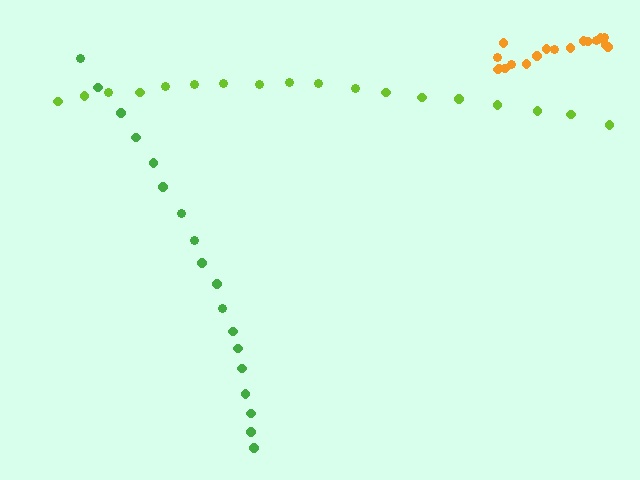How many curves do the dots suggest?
There are 3 distinct paths.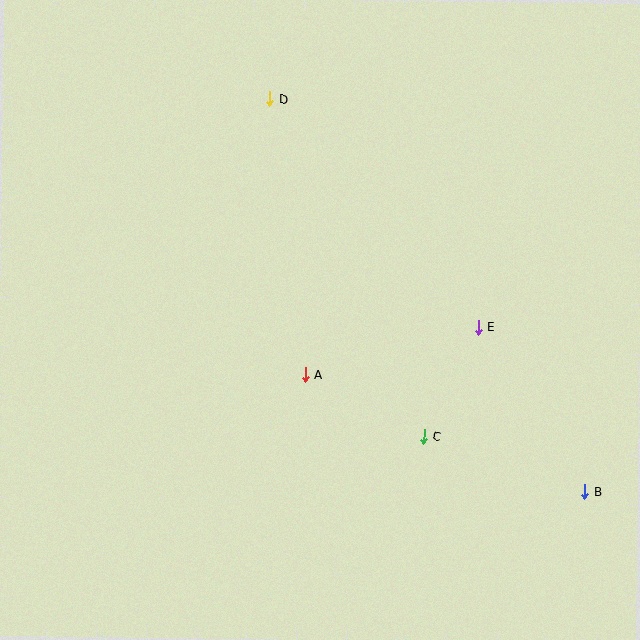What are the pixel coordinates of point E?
Point E is at (478, 327).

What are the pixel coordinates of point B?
Point B is at (585, 492).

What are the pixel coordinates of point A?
Point A is at (305, 375).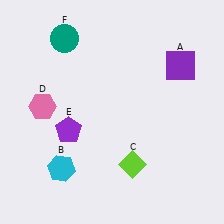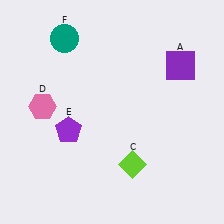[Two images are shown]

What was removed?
The cyan hexagon (B) was removed in Image 2.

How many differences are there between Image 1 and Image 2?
There is 1 difference between the two images.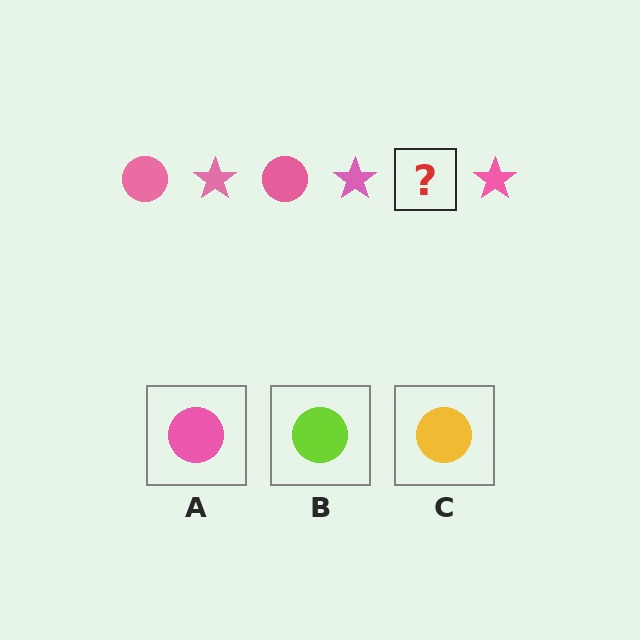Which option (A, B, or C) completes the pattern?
A.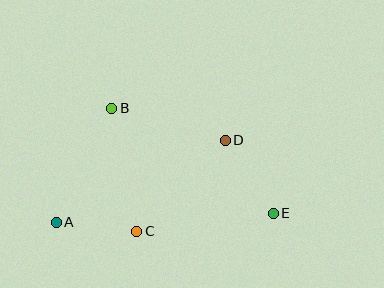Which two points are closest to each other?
Points A and C are closest to each other.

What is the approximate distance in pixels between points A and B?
The distance between A and B is approximately 127 pixels.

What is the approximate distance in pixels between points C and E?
The distance between C and E is approximately 138 pixels.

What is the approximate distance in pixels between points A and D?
The distance between A and D is approximately 188 pixels.